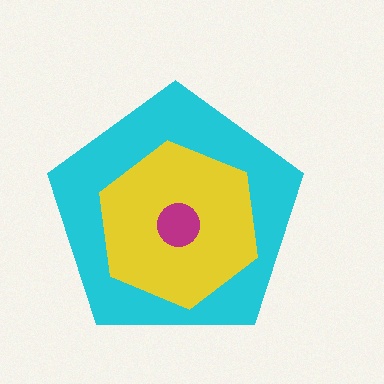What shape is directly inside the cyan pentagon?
The yellow hexagon.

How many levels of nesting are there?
3.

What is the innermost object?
The magenta circle.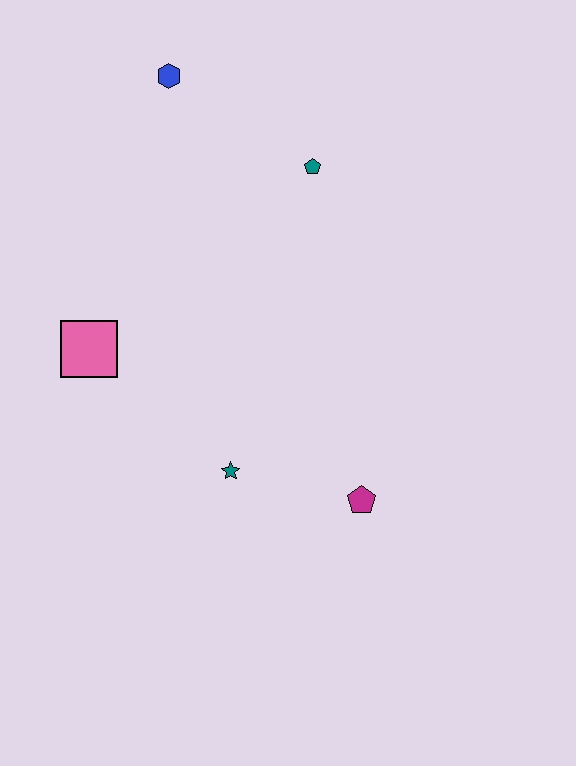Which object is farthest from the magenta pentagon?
The blue hexagon is farthest from the magenta pentagon.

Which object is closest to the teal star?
The magenta pentagon is closest to the teal star.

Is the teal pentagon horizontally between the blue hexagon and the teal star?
No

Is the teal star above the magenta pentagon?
Yes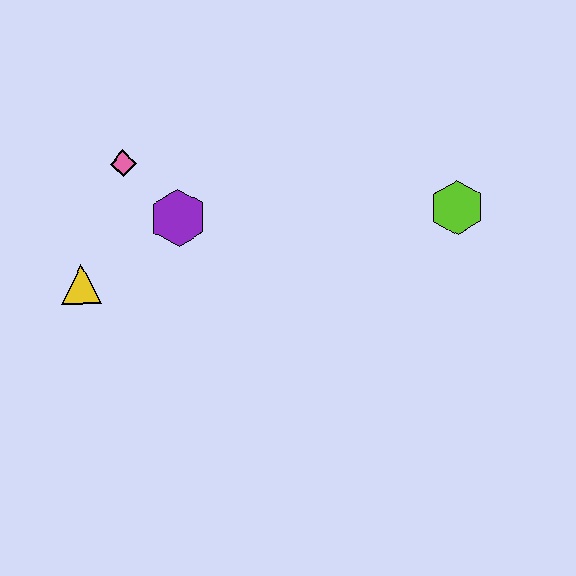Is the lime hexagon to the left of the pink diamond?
No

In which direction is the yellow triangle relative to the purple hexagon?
The yellow triangle is to the left of the purple hexagon.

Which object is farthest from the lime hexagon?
The yellow triangle is farthest from the lime hexagon.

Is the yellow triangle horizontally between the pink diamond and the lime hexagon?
No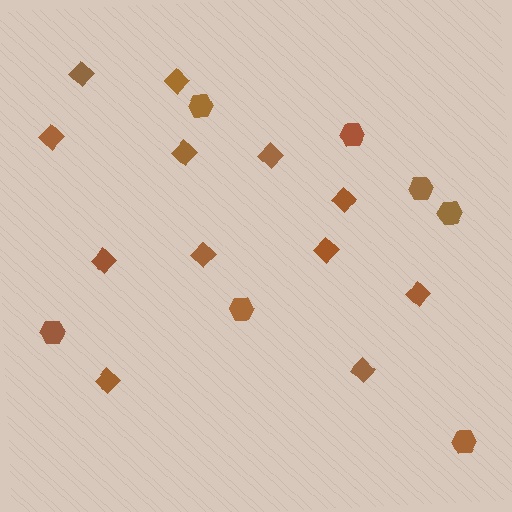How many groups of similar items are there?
There are 2 groups: one group of diamonds (12) and one group of hexagons (7).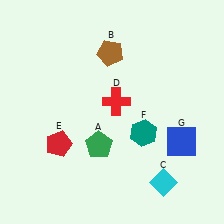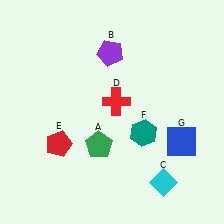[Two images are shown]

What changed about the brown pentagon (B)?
In Image 1, B is brown. In Image 2, it changed to purple.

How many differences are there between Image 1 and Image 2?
There is 1 difference between the two images.